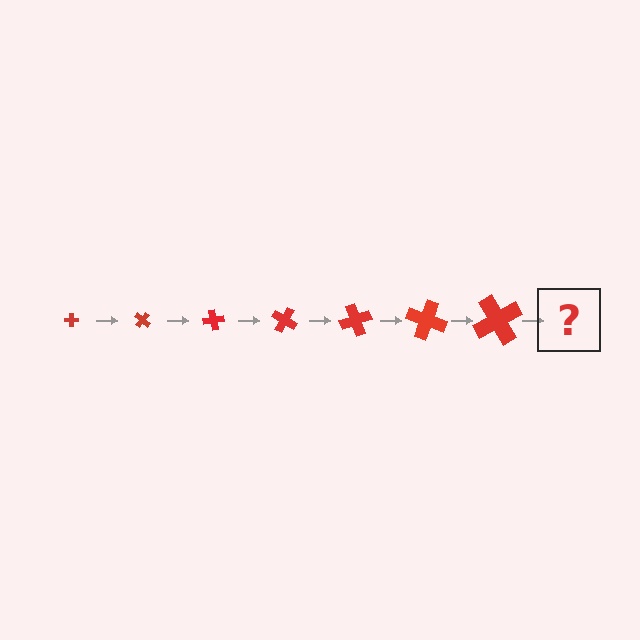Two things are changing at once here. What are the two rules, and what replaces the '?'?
The two rules are that the cross grows larger each step and it rotates 40 degrees each step. The '?' should be a cross, larger than the previous one and rotated 280 degrees from the start.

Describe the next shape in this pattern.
It should be a cross, larger than the previous one and rotated 280 degrees from the start.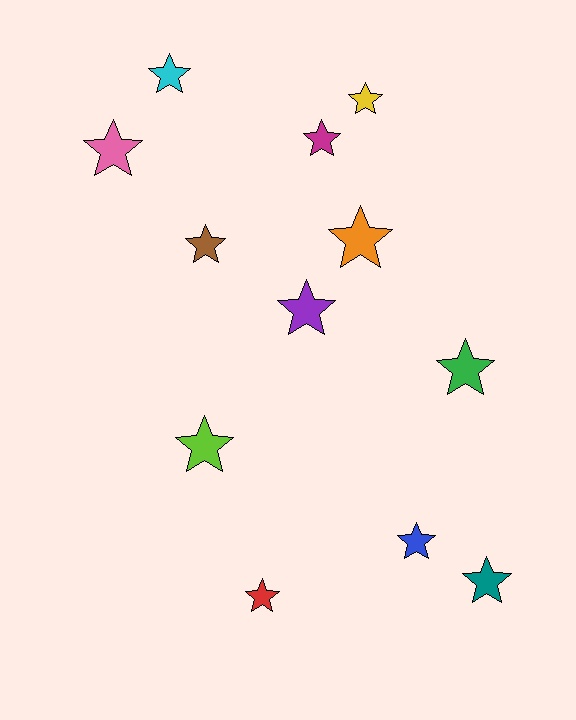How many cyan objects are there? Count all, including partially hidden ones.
There is 1 cyan object.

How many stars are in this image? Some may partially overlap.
There are 12 stars.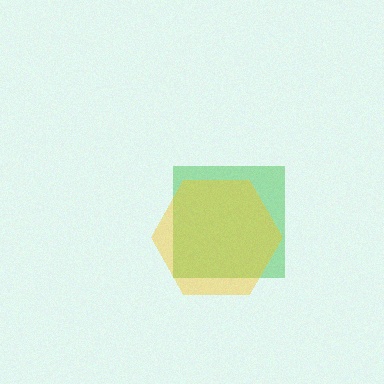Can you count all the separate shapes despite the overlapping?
Yes, there are 2 separate shapes.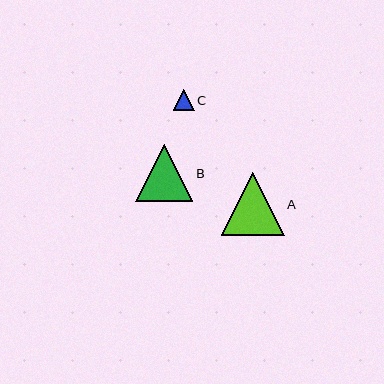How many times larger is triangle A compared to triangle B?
Triangle A is approximately 1.1 times the size of triangle B.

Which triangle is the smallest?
Triangle C is the smallest with a size of approximately 21 pixels.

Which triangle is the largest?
Triangle A is the largest with a size of approximately 63 pixels.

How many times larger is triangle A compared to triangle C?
Triangle A is approximately 3.0 times the size of triangle C.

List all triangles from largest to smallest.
From largest to smallest: A, B, C.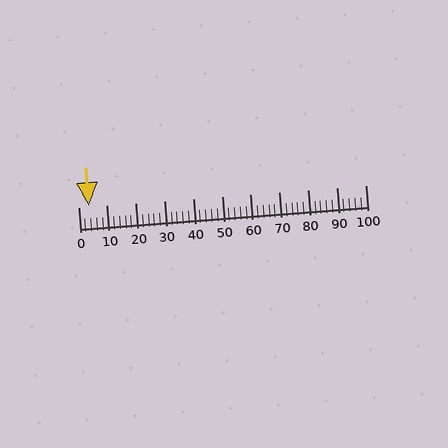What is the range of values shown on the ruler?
The ruler shows values from 0 to 100.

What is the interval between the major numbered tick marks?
The major tick marks are spaced 10 units apart.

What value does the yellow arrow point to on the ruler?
The yellow arrow points to approximately 4.